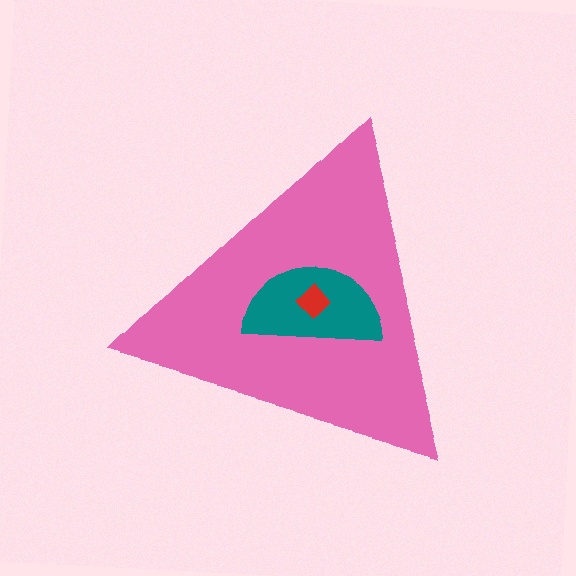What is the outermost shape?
The pink triangle.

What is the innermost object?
The red diamond.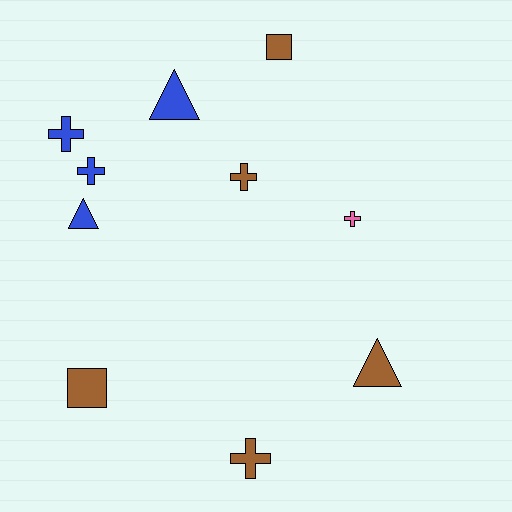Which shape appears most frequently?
Cross, with 5 objects.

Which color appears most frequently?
Brown, with 5 objects.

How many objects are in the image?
There are 10 objects.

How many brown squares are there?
There are 2 brown squares.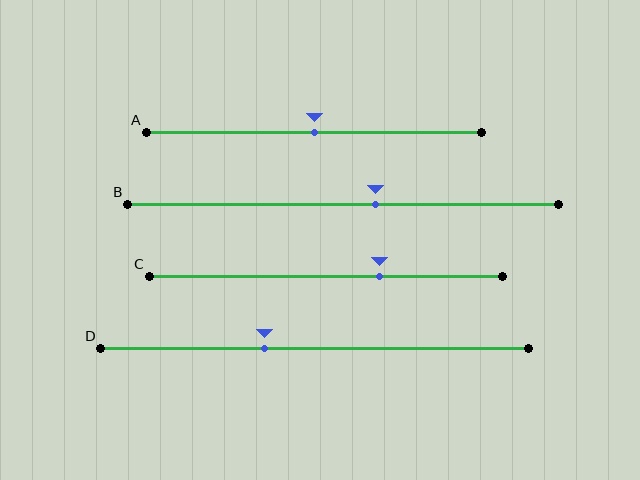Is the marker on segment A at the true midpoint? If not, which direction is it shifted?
Yes, the marker on segment A is at the true midpoint.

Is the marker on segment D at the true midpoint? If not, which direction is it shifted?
No, the marker on segment D is shifted to the left by about 12% of the segment length.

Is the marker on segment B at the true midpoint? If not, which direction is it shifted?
No, the marker on segment B is shifted to the right by about 8% of the segment length.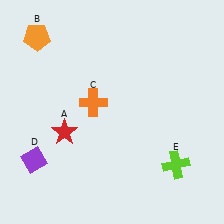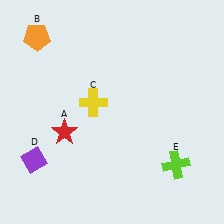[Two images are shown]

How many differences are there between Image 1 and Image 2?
There is 1 difference between the two images.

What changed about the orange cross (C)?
In Image 1, C is orange. In Image 2, it changed to yellow.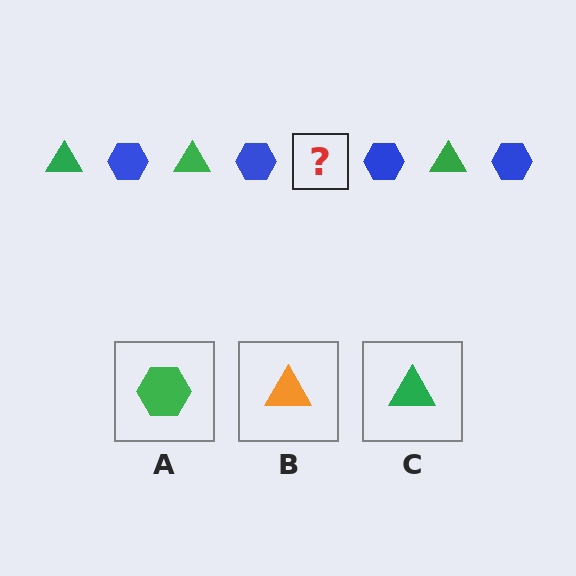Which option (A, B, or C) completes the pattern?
C.